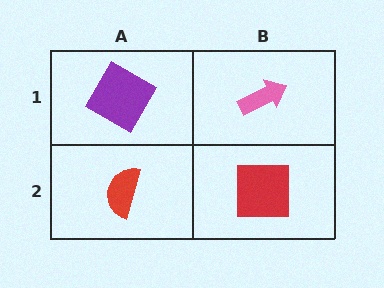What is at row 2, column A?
A red semicircle.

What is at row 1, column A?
A purple diamond.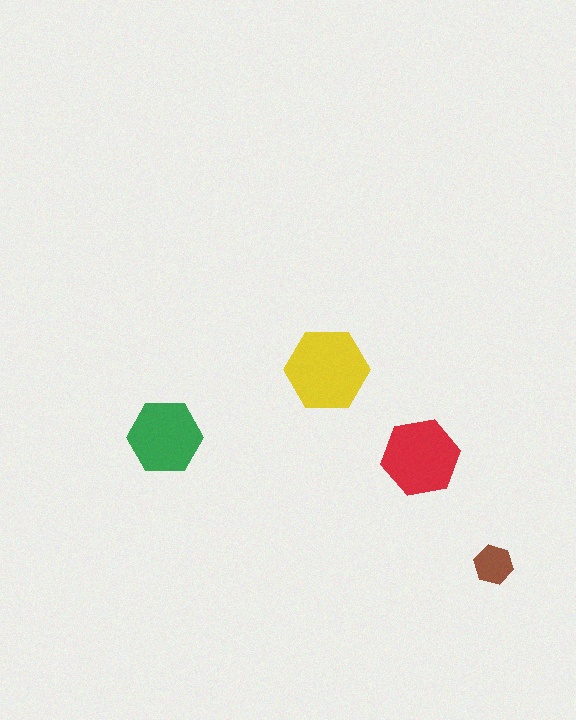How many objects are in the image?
There are 4 objects in the image.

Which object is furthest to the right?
The brown hexagon is rightmost.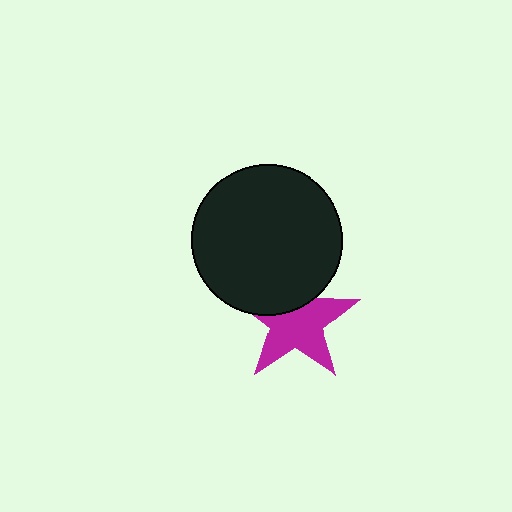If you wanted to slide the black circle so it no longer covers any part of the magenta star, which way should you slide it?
Slide it up — that is the most direct way to separate the two shapes.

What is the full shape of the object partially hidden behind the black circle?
The partially hidden object is a magenta star.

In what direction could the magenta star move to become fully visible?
The magenta star could move down. That would shift it out from behind the black circle entirely.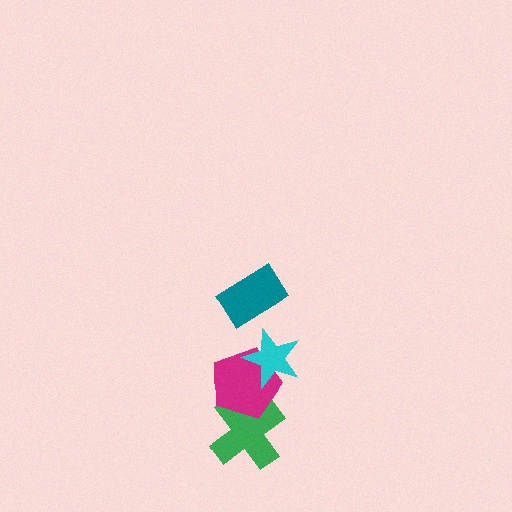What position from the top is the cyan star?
The cyan star is 2nd from the top.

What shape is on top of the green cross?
The magenta pentagon is on top of the green cross.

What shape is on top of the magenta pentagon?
The cyan star is on top of the magenta pentagon.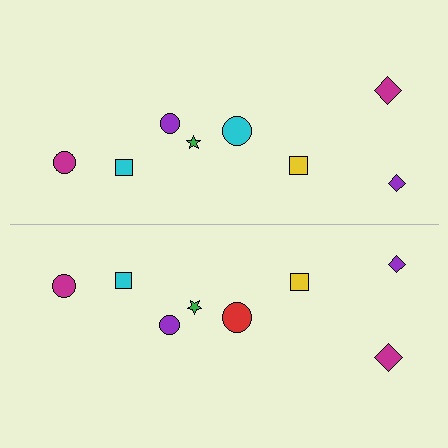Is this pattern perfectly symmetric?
No, the pattern is not perfectly symmetric. The red circle on the bottom side breaks the symmetry — its mirror counterpart is cyan.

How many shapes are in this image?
There are 16 shapes in this image.